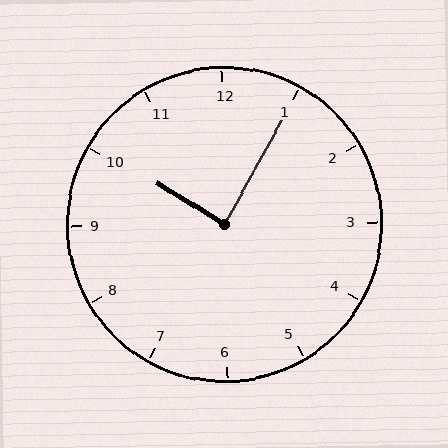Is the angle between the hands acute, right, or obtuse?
It is right.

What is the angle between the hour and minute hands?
Approximately 88 degrees.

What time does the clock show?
10:05.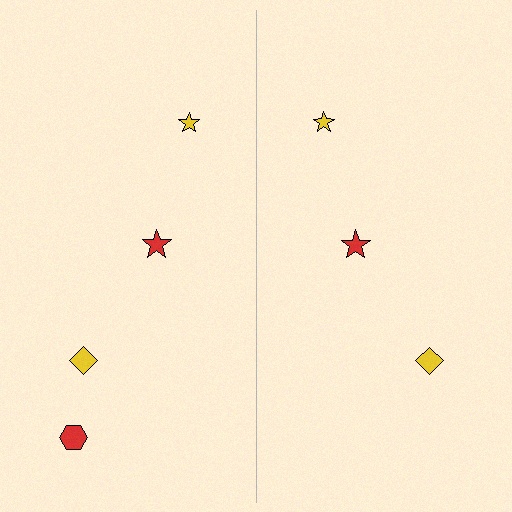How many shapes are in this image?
There are 7 shapes in this image.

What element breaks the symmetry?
A red hexagon is missing from the right side.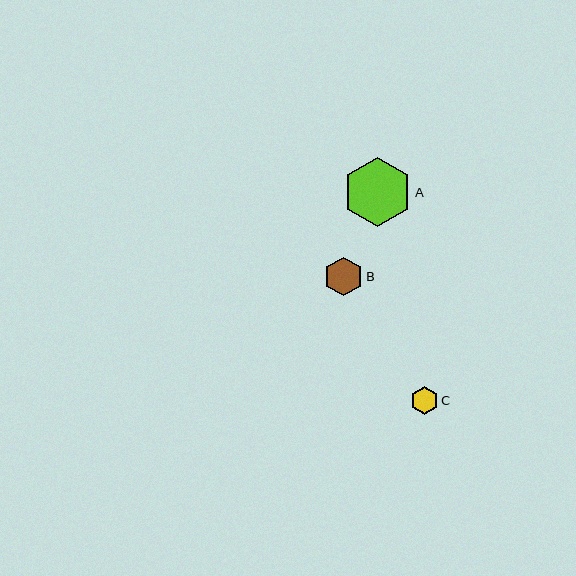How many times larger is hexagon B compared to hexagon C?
Hexagon B is approximately 1.4 times the size of hexagon C.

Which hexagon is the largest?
Hexagon A is the largest with a size of approximately 69 pixels.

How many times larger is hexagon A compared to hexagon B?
Hexagon A is approximately 1.8 times the size of hexagon B.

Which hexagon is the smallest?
Hexagon C is the smallest with a size of approximately 27 pixels.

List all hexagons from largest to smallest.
From largest to smallest: A, B, C.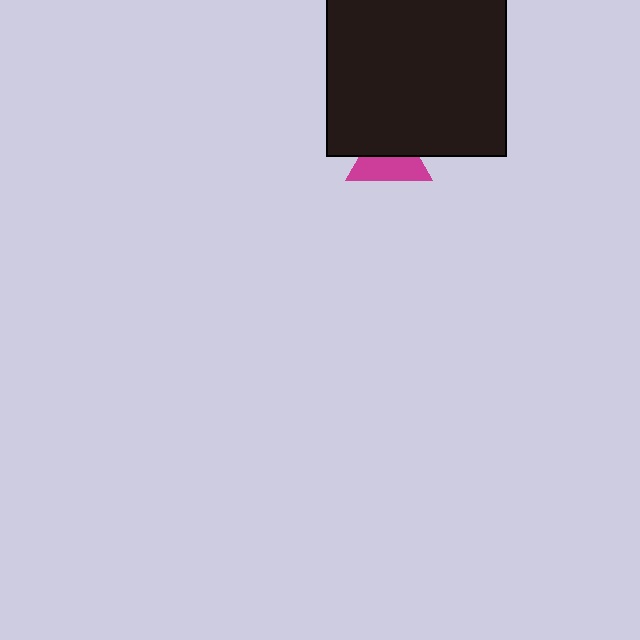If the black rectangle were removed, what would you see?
You would see the complete magenta triangle.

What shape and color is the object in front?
The object in front is a black rectangle.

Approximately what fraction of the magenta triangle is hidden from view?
Roughly 47% of the magenta triangle is hidden behind the black rectangle.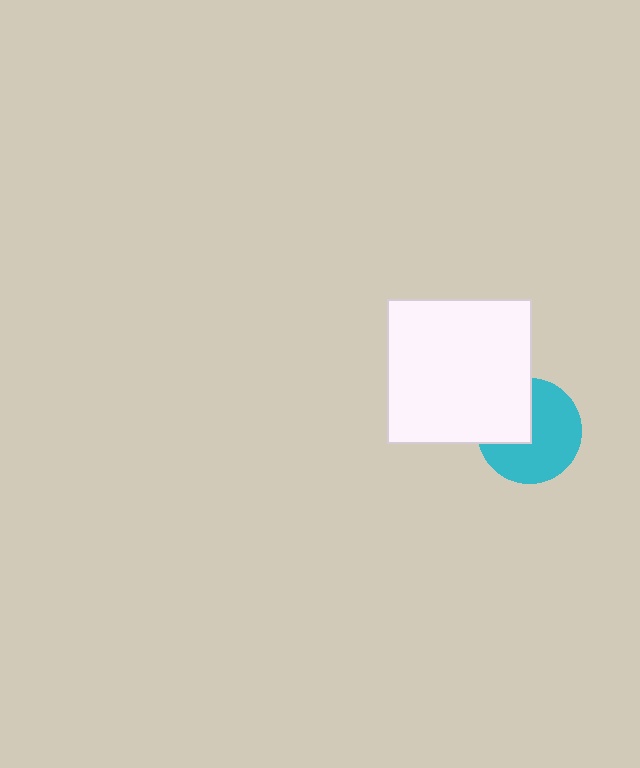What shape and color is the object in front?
The object in front is a white square.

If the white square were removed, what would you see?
You would see the complete cyan circle.